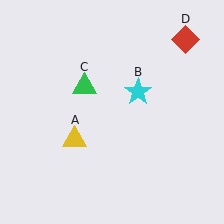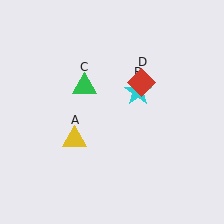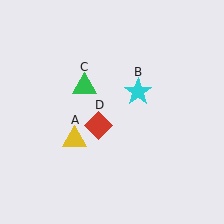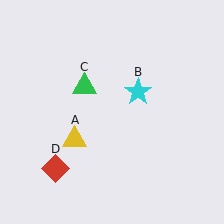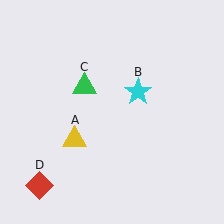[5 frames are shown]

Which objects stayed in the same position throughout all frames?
Yellow triangle (object A) and cyan star (object B) and green triangle (object C) remained stationary.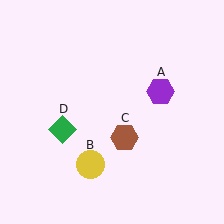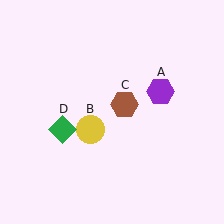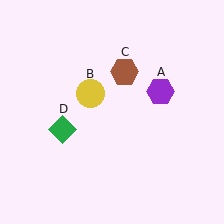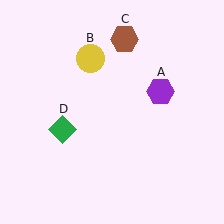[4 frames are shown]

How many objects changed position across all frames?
2 objects changed position: yellow circle (object B), brown hexagon (object C).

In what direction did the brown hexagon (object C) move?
The brown hexagon (object C) moved up.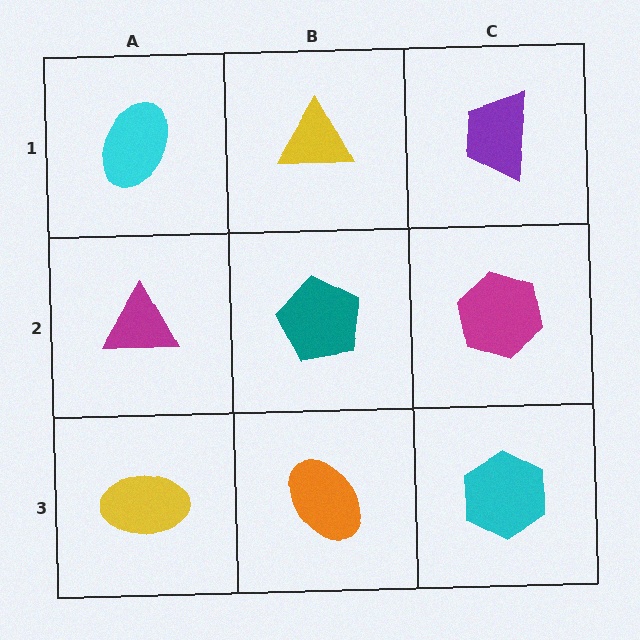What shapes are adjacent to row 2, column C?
A purple trapezoid (row 1, column C), a cyan hexagon (row 3, column C), a teal pentagon (row 2, column B).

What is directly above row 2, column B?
A yellow triangle.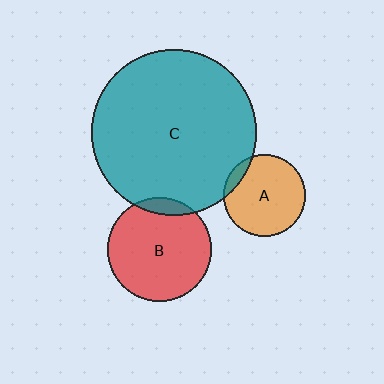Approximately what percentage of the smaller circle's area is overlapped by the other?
Approximately 10%.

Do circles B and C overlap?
Yes.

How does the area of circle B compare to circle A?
Approximately 1.6 times.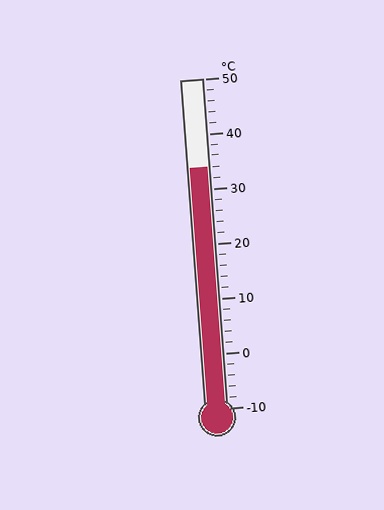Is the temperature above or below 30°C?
The temperature is above 30°C.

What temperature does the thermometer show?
The thermometer shows approximately 34°C.